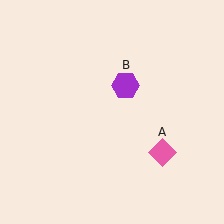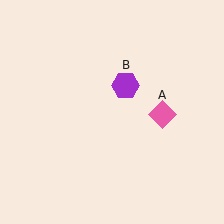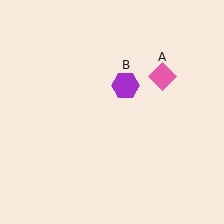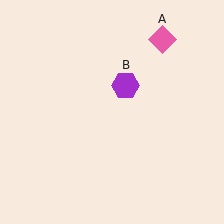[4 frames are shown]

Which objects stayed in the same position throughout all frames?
Purple hexagon (object B) remained stationary.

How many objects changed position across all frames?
1 object changed position: pink diamond (object A).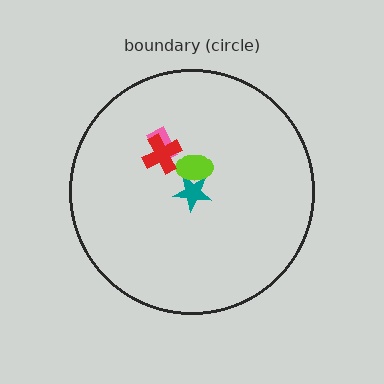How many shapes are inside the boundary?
4 inside, 0 outside.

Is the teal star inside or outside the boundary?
Inside.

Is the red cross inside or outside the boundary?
Inside.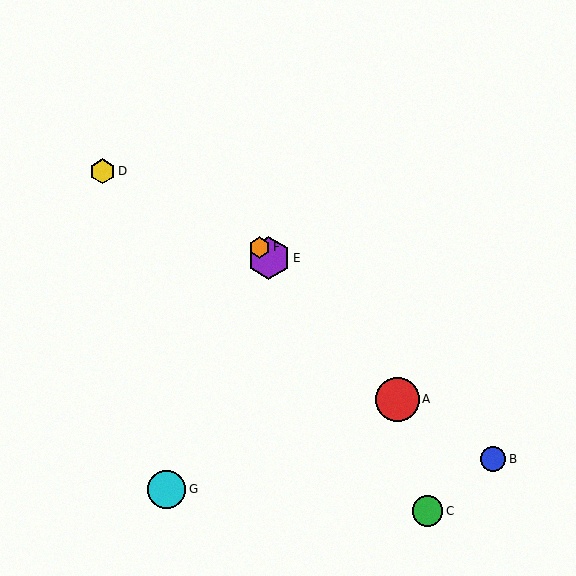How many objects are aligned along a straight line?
3 objects (A, E, F) are aligned along a straight line.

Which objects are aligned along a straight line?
Objects A, E, F are aligned along a straight line.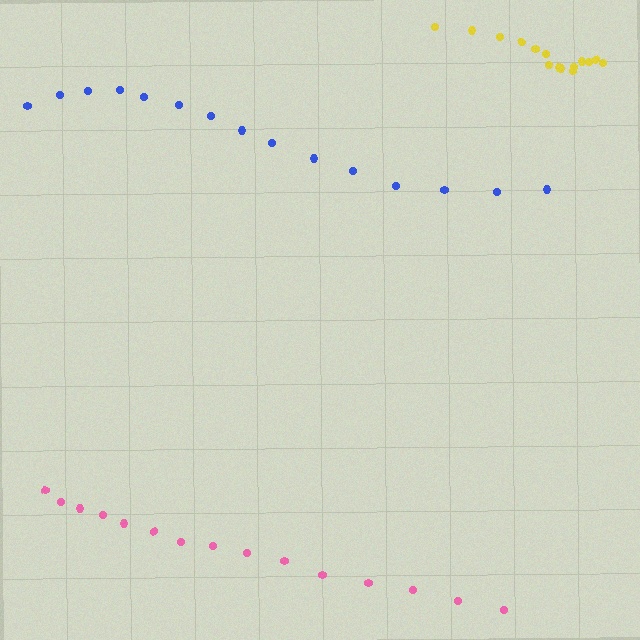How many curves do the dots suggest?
There are 3 distinct paths.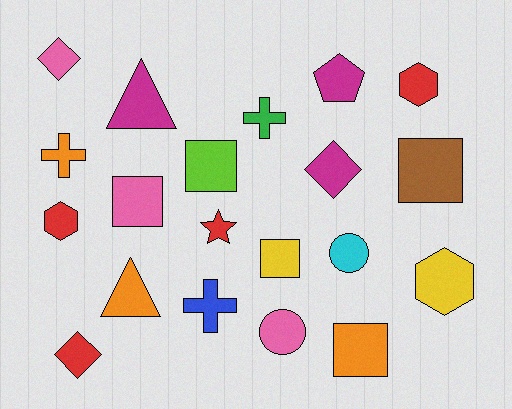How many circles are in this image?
There are 2 circles.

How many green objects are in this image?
There is 1 green object.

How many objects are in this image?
There are 20 objects.